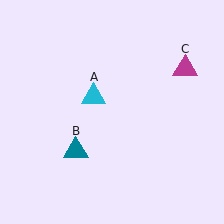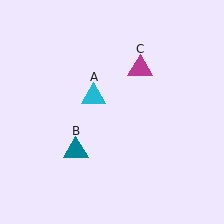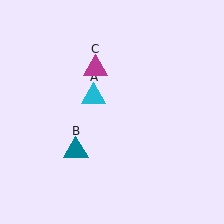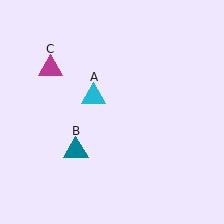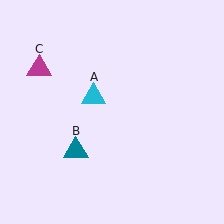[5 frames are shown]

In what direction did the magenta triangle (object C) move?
The magenta triangle (object C) moved left.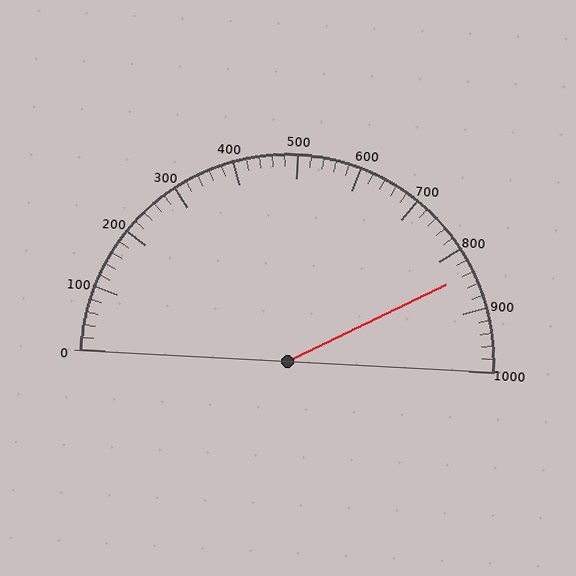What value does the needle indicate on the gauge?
The needle indicates approximately 840.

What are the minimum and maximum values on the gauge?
The gauge ranges from 0 to 1000.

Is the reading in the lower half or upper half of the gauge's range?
The reading is in the upper half of the range (0 to 1000).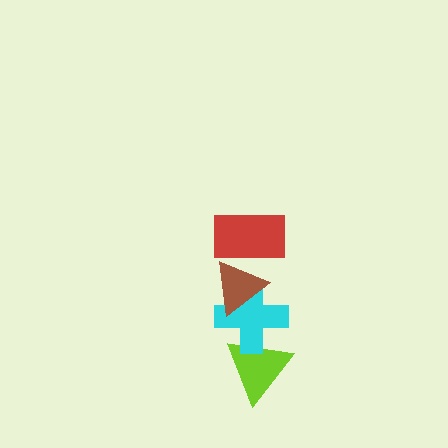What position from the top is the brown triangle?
The brown triangle is 2nd from the top.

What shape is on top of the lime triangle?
The cyan cross is on top of the lime triangle.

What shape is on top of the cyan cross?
The brown triangle is on top of the cyan cross.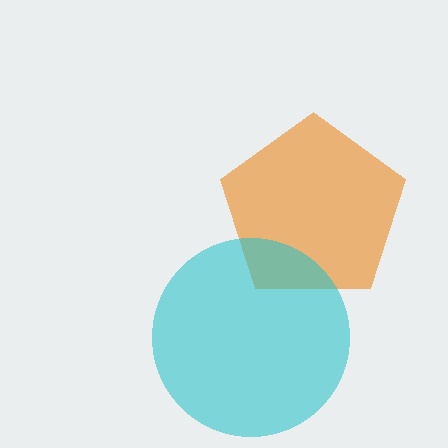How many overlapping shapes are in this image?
There are 2 overlapping shapes in the image.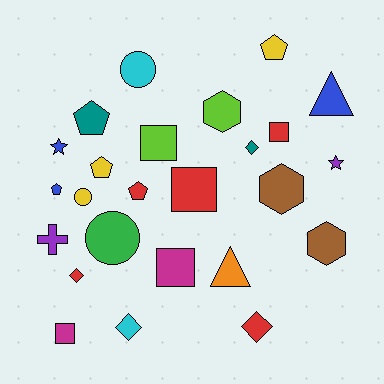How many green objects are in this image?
There is 1 green object.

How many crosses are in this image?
There is 1 cross.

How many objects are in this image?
There are 25 objects.